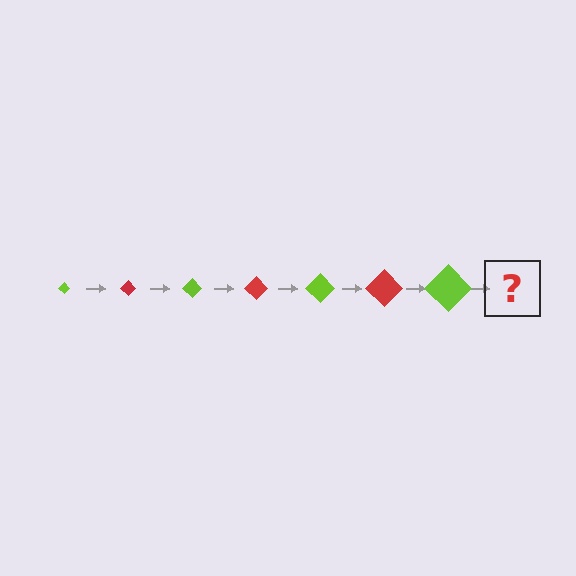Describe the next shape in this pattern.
It should be a red diamond, larger than the previous one.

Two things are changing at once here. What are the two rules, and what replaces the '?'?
The two rules are that the diamond grows larger each step and the color cycles through lime and red. The '?' should be a red diamond, larger than the previous one.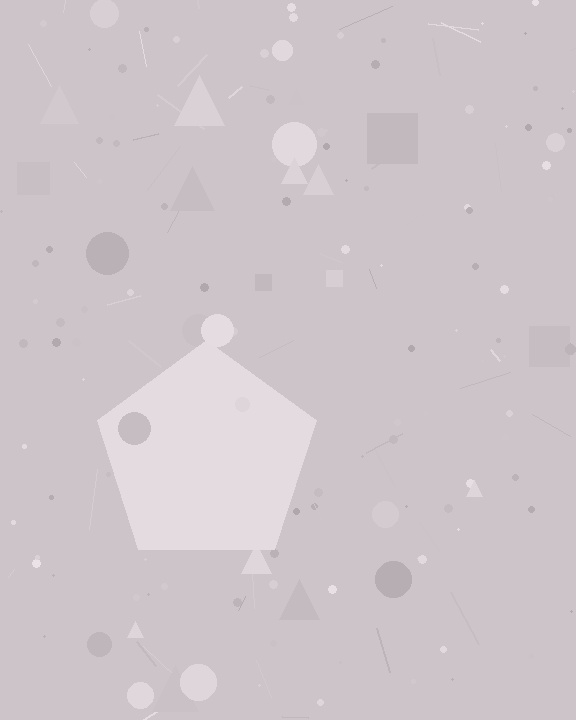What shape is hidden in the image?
A pentagon is hidden in the image.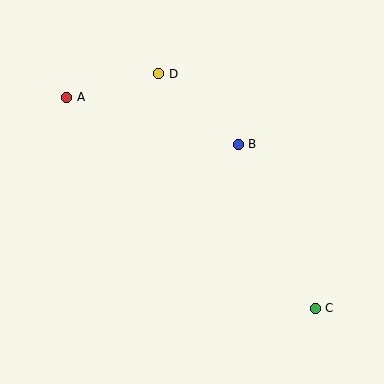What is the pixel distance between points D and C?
The distance between D and C is 282 pixels.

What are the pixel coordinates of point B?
Point B is at (238, 144).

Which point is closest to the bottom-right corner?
Point C is closest to the bottom-right corner.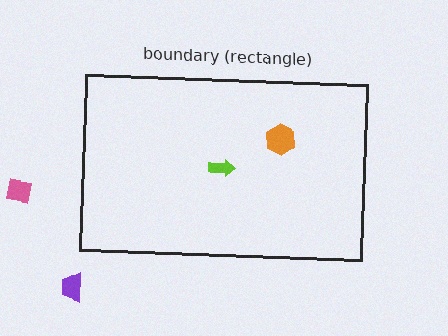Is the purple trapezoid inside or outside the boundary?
Outside.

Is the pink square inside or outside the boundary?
Outside.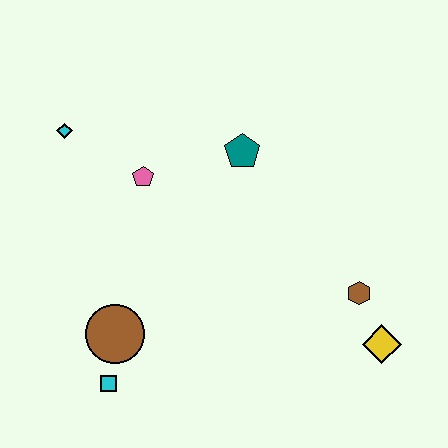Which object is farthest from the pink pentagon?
The yellow diamond is farthest from the pink pentagon.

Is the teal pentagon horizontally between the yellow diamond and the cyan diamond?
Yes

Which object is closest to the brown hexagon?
The yellow diamond is closest to the brown hexagon.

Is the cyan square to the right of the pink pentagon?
No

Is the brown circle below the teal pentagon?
Yes